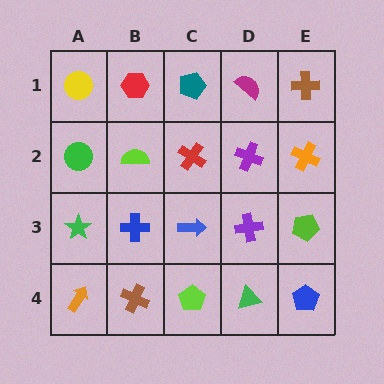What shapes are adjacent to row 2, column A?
A yellow circle (row 1, column A), a green star (row 3, column A), a lime semicircle (row 2, column B).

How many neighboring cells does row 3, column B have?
4.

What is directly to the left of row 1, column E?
A magenta semicircle.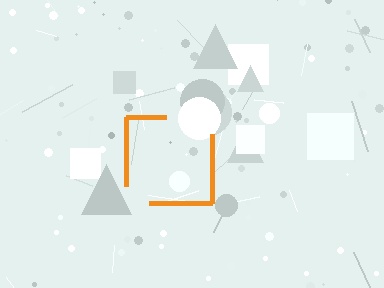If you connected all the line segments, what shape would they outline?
They would outline a square.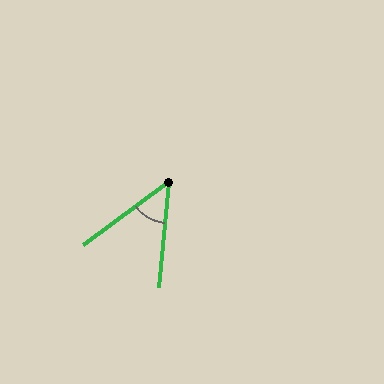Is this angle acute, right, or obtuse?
It is acute.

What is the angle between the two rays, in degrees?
Approximately 48 degrees.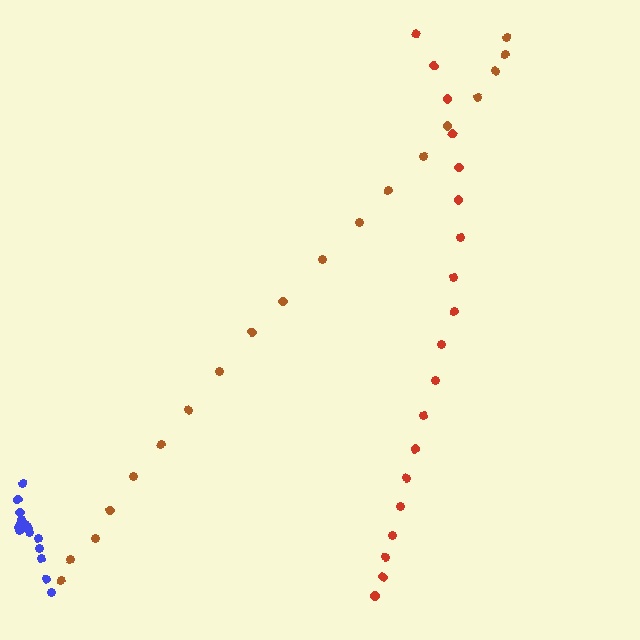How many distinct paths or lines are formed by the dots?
There are 3 distinct paths.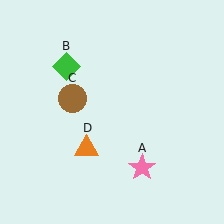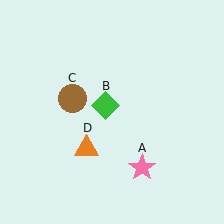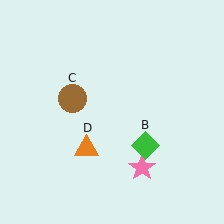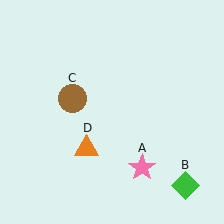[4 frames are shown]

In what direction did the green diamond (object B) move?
The green diamond (object B) moved down and to the right.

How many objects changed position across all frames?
1 object changed position: green diamond (object B).